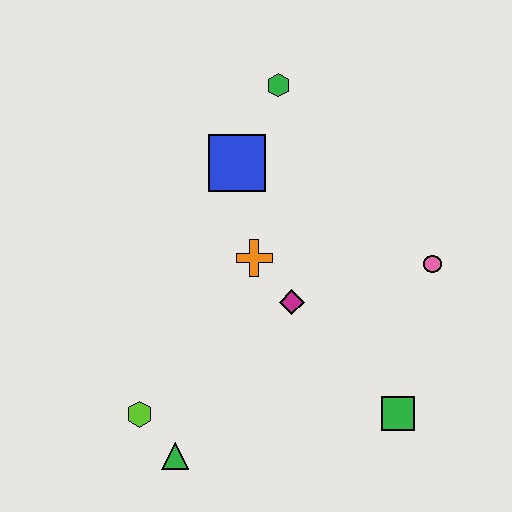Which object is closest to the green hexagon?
The blue square is closest to the green hexagon.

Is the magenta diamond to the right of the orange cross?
Yes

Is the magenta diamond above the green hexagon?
No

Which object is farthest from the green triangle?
The green hexagon is farthest from the green triangle.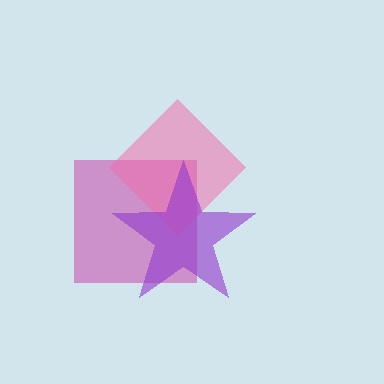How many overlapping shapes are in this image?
There are 3 overlapping shapes in the image.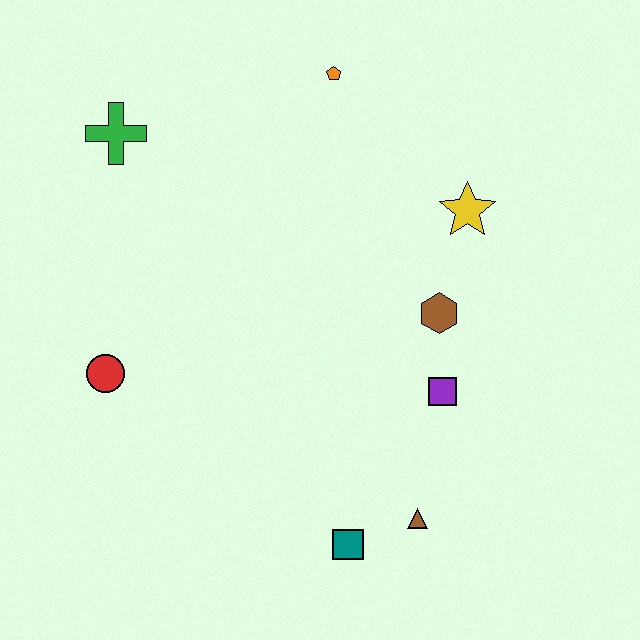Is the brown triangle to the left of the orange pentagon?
No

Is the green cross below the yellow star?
No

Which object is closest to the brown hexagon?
The purple square is closest to the brown hexagon.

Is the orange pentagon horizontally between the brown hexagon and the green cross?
Yes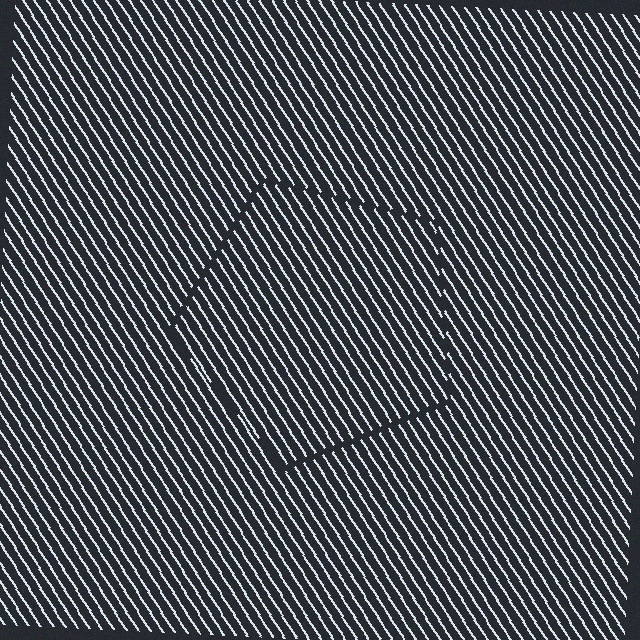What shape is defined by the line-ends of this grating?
An illusory pentagon. The interior of the shape contains the same grating, shifted by half a period — the contour is defined by the phase discontinuity where line-ends from the inner and outer gratings abut.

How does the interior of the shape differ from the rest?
The interior of the shape contains the same grating, shifted by half a period — the contour is defined by the phase discontinuity where line-ends from the inner and outer gratings abut.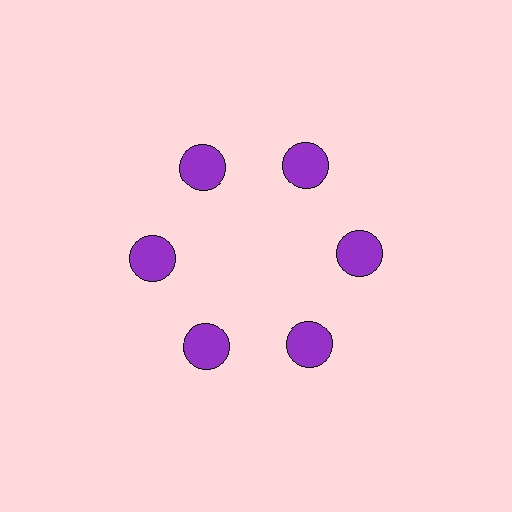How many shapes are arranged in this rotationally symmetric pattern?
There are 6 shapes, arranged in 6 groups of 1.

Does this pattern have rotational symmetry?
Yes, this pattern has 6-fold rotational symmetry. It looks the same after rotating 60 degrees around the center.